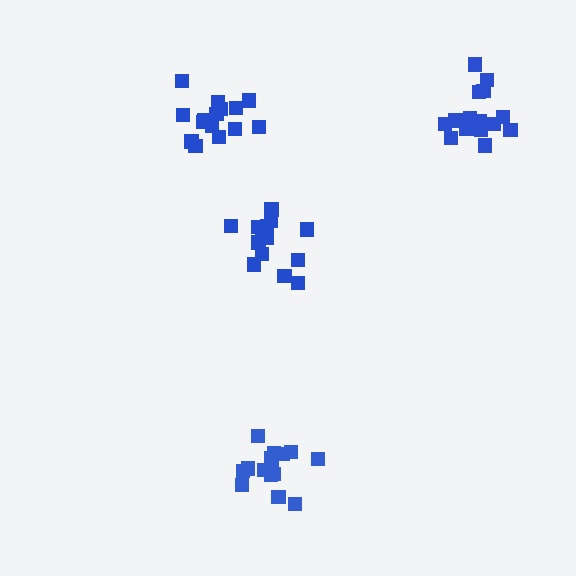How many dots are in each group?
Group 1: 14 dots, Group 2: 15 dots, Group 3: 16 dots, Group 4: 15 dots (60 total).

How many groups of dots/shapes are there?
There are 4 groups.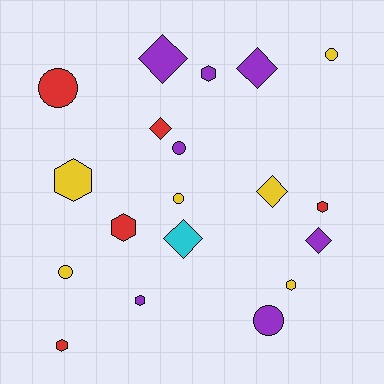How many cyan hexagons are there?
There are no cyan hexagons.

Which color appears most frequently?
Purple, with 7 objects.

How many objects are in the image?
There are 19 objects.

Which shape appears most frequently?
Hexagon, with 7 objects.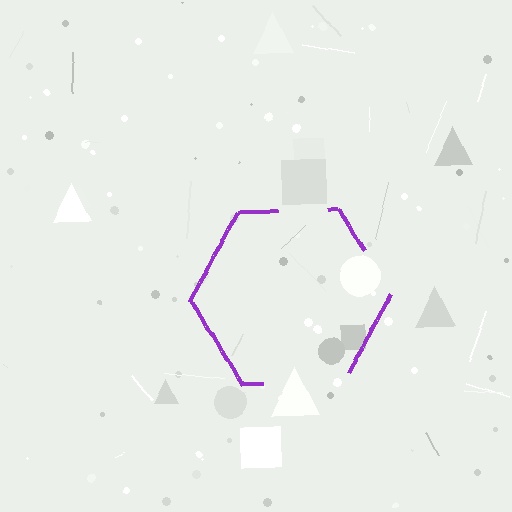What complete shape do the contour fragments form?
The contour fragments form a hexagon.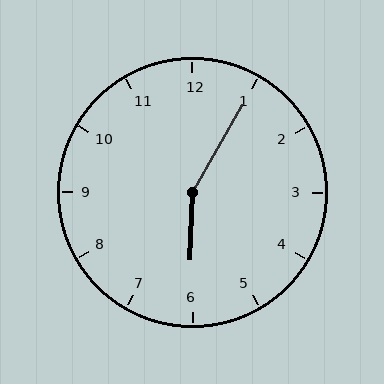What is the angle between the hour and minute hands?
Approximately 152 degrees.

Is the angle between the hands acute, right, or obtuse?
It is obtuse.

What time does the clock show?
6:05.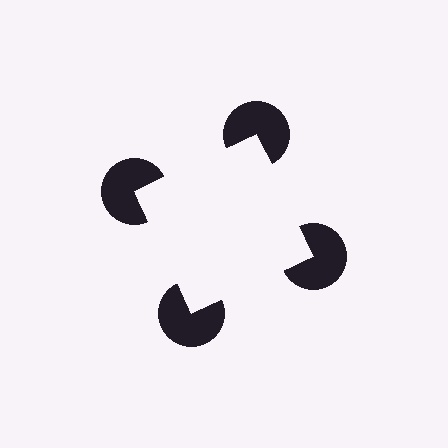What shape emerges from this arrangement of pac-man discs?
An illusory square — its edges are inferred from the aligned wedge cuts in the pac-man discs, not physically drawn.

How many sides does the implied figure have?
4 sides.